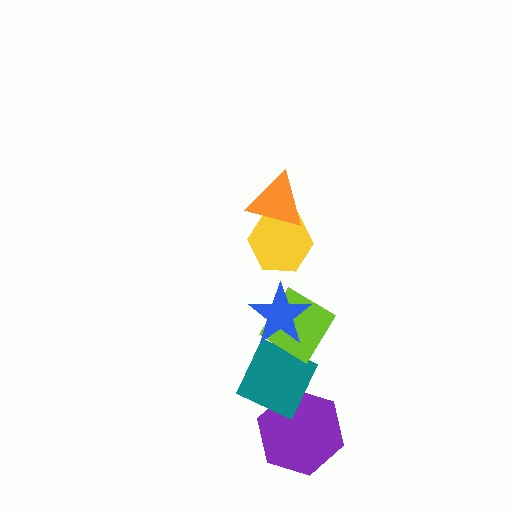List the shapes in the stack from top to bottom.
From top to bottom: the orange triangle, the yellow hexagon, the blue star, the lime diamond, the teal diamond, the purple hexagon.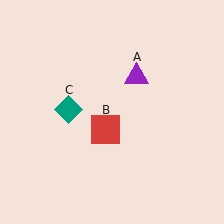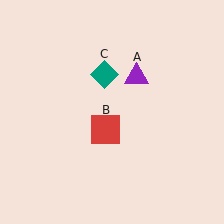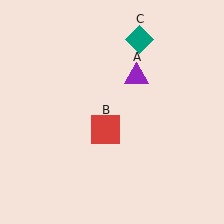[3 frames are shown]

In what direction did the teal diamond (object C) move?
The teal diamond (object C) moved up and to the right.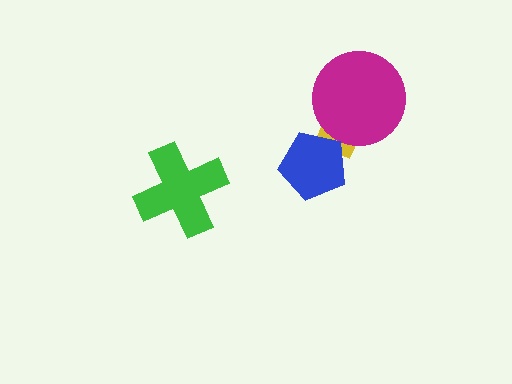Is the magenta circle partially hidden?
No, no other shape covers it.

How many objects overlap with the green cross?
0 objects overlap with the green cross.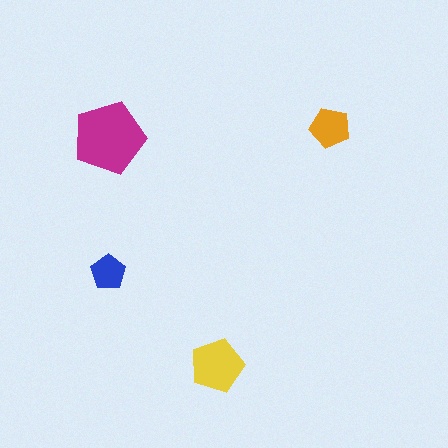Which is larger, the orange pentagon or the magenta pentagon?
The magenta one.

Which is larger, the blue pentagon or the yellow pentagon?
The yellow one.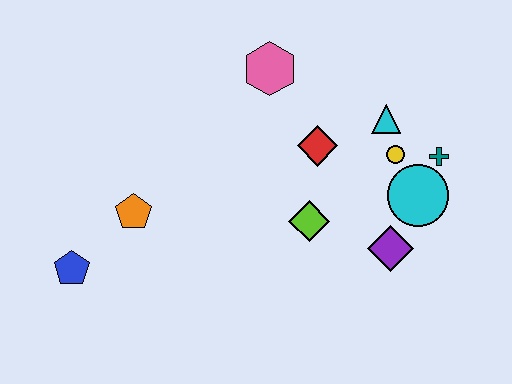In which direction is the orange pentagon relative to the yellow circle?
The orange pentagon is to the left of the yellow circle.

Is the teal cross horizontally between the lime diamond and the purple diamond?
No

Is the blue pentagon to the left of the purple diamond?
Yes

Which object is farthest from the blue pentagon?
The teal cross is farthest from the blue pentagon.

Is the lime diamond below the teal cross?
Yes